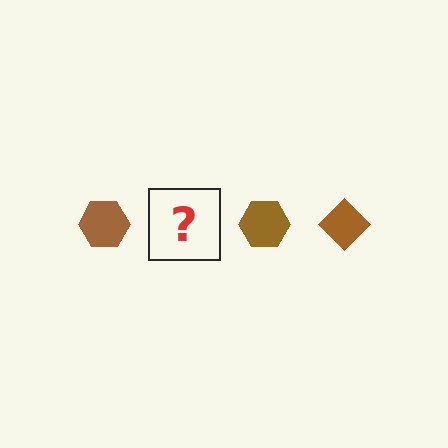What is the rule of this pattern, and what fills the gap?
The rule is that the pattern cycles through hexagon, diamond shapes in brown. The gap should be filled with a brown diamond.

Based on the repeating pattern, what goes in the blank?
The blank should be a brown diamond.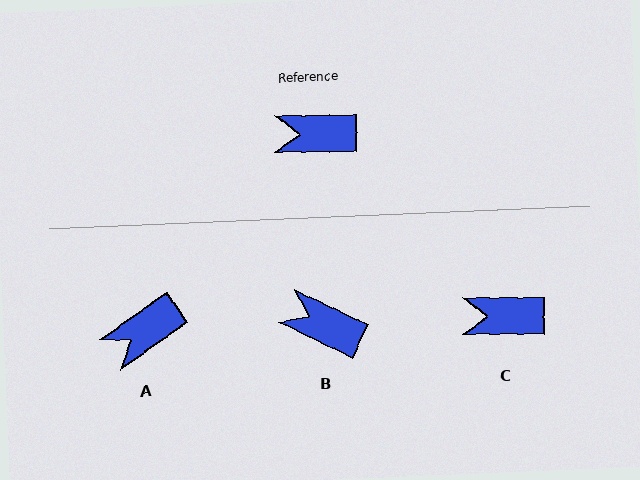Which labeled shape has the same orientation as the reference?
C.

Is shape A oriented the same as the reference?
No, it is off by about 35 degrees.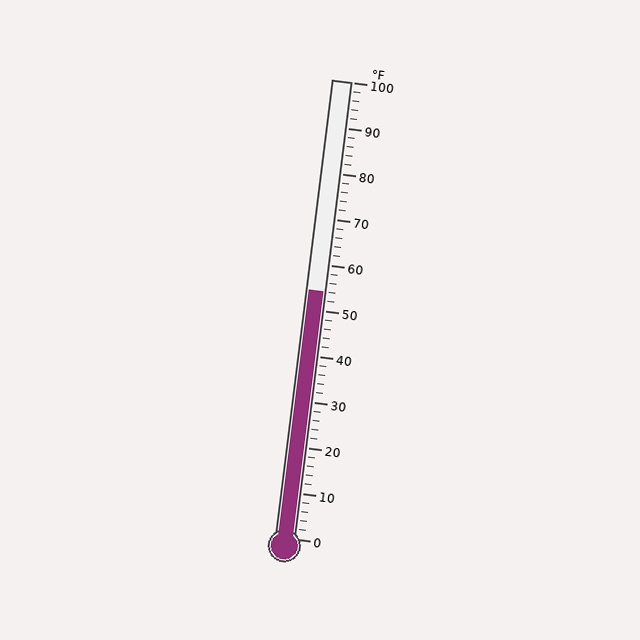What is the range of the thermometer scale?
The thermometer scale ranges from 0°F to 100°F.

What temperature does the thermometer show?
The thermometer shows approximately 54°F.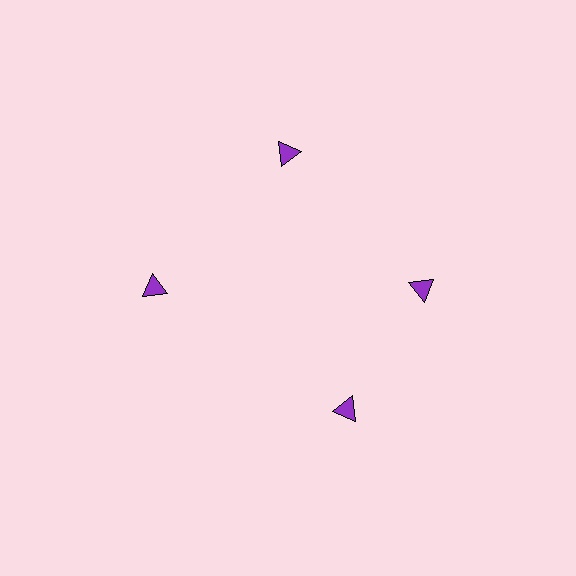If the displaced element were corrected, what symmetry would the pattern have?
It would have 4-fold rotational symmetry — the pattern would map onto itself every 90 degrees.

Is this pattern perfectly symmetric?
No. The 4 purple triangles are arranged in a ring, but one element near the 6 o'clock position is rotated out of alignment along the ring, breaking the 4-fold rotational symmetry.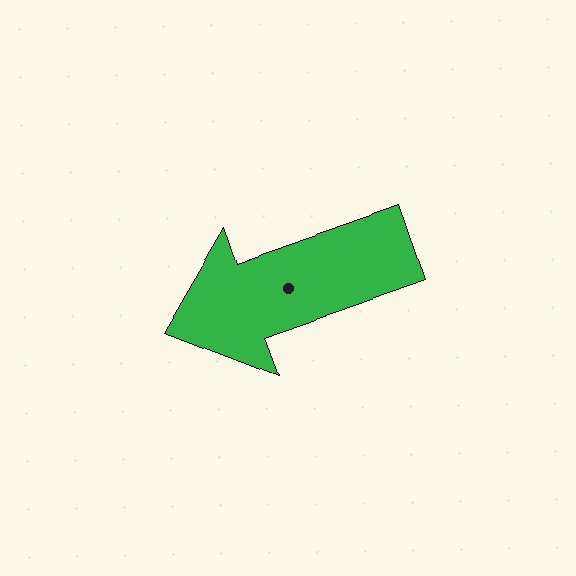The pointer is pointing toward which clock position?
Roughly 8 o'clock.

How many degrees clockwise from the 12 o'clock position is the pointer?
Approximately 251 degrees.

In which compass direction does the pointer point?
West.